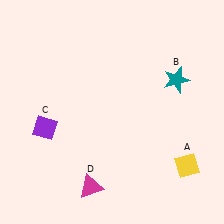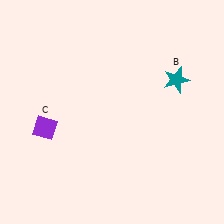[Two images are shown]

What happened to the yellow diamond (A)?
The yellow diamond (A) was removed in Image 2. It was in the bottom-right area of Image 1.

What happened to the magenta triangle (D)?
The magenta triangle (D) was removed in Image 2. It was in the bottom-left area of Image 1.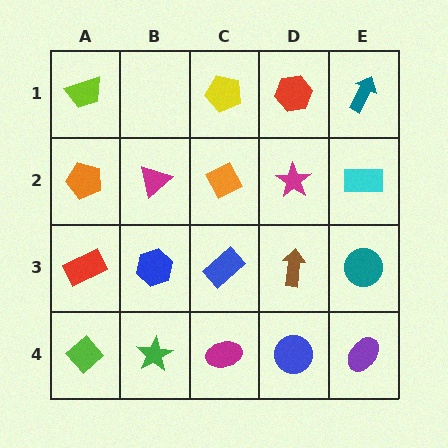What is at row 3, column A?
A red rectangle.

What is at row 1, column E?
A teal arrow.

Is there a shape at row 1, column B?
No, that cell is empty.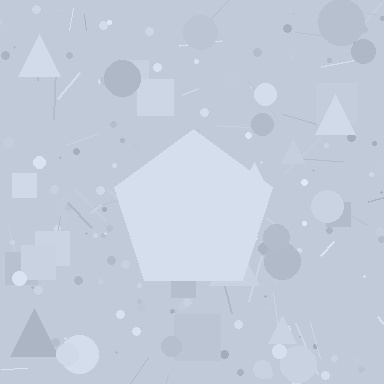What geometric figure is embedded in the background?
A pentagon is embedded in the background.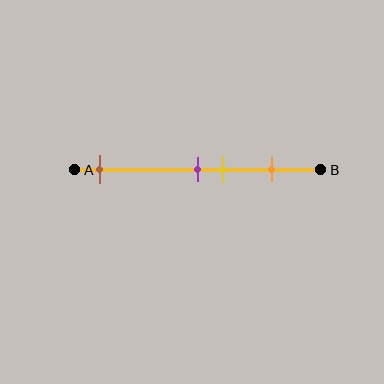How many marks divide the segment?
There are 4 marks dividing the segment.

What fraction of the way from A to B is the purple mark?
The purple mark is approximately 50% (0.5) of the way from A to B.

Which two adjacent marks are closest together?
The purple and yellow marks are the closest adjacent pair.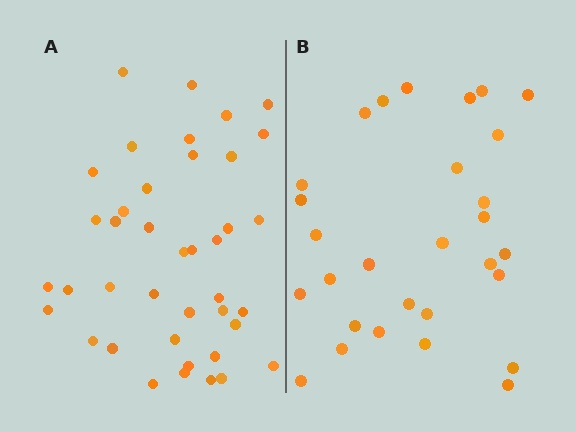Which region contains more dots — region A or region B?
Region A (the left region) has more dots.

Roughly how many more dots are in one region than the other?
Region A has roughly 12 or so more dots than region B.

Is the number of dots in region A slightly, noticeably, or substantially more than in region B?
Region A has noticeably more, but not dramatically so. The ratio is roughly 1.4 to 1.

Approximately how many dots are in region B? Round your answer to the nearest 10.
About 30 dots. (The exact count is 29, which rounds to 30.)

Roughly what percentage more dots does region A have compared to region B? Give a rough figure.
About 40% more.